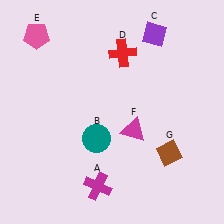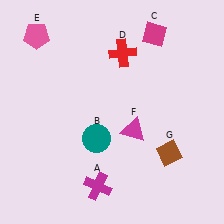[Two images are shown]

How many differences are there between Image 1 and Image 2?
There is 1 difference between the two images.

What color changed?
The diamond (C) changed from purple in Image 1 to magenta in Image 2.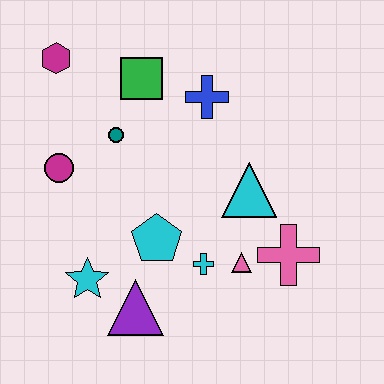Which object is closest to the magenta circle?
The teal circle is closest to the magenta circle.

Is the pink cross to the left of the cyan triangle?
No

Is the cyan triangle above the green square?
No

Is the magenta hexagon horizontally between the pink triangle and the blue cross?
No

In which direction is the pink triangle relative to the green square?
The pink triangle is below the green square.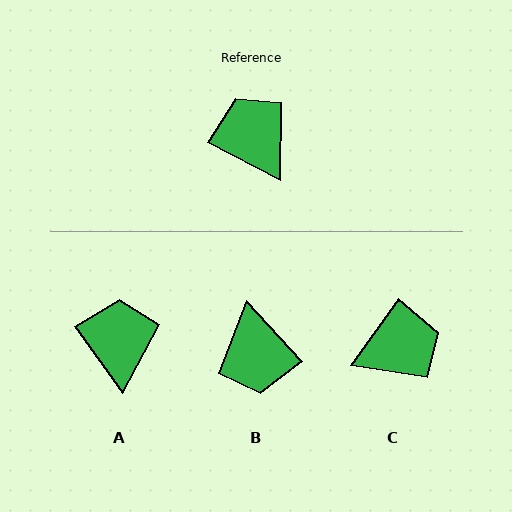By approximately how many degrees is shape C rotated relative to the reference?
Approximately 98 degrees clockwise.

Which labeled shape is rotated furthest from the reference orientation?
B, about 160 degrees away.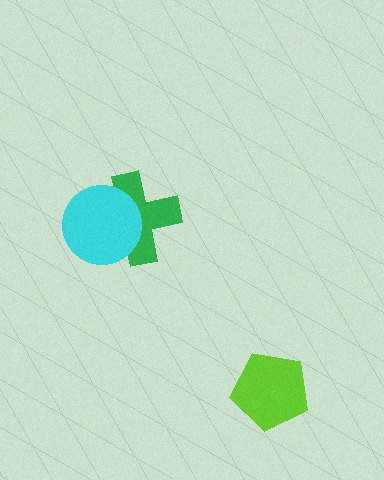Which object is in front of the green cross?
The cyan circle is in front of the green cross.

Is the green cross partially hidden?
Yes, it is partially covered by another shape.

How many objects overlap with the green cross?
1 object overlaps with the green cross.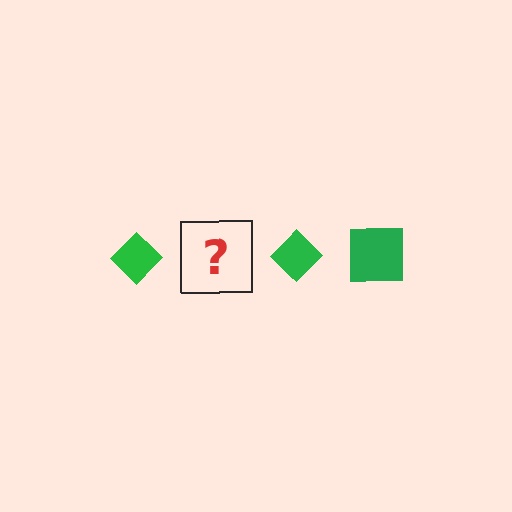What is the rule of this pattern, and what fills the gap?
The rule is that the pattern cycles through diamond, square shapes in green. The gap should be filled with a green square.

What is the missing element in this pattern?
The missing element is a green square.